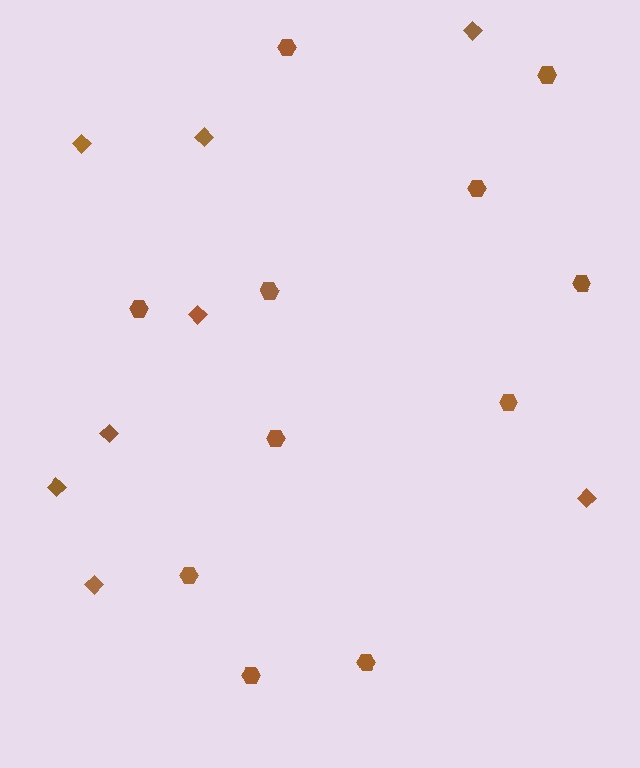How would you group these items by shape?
There are 2 groups: one group of hexagons (11) and one group of diamonds (8).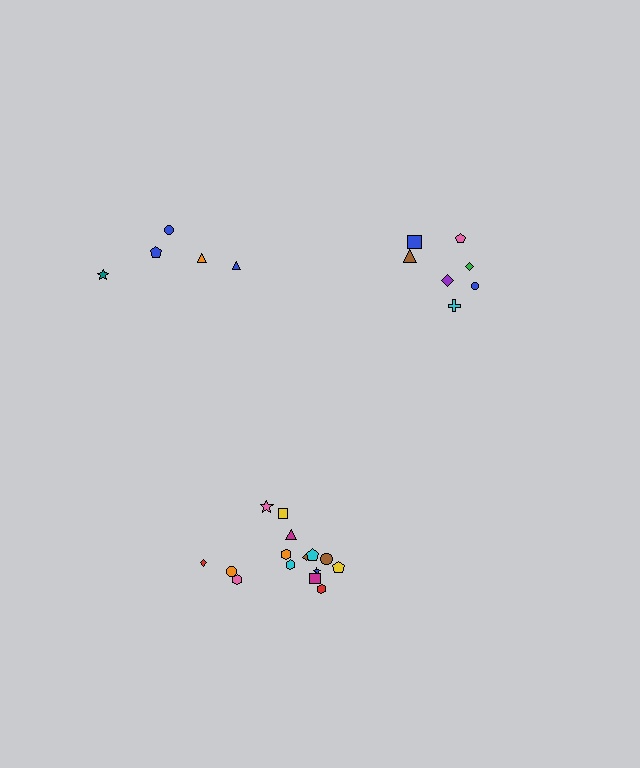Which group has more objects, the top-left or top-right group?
The top-right group.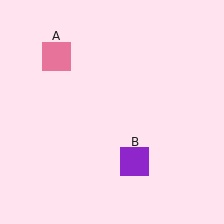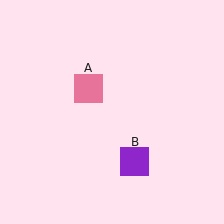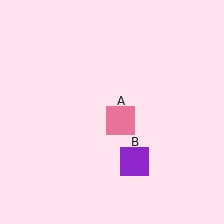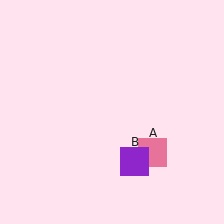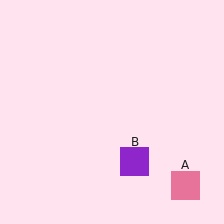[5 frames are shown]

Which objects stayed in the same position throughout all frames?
Purple square (object B) remained stationary.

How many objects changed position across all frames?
1 object changed position: pink square (object A).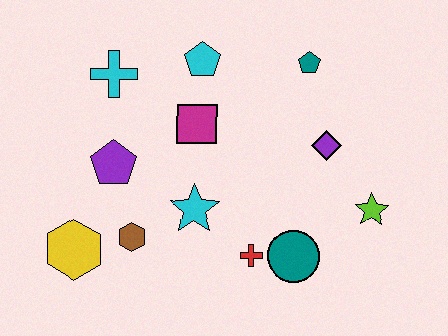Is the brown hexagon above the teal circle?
Yes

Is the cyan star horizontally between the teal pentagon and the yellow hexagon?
Yes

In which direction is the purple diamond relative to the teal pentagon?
The purple diamond is below the teal pentagon.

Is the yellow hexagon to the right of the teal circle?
No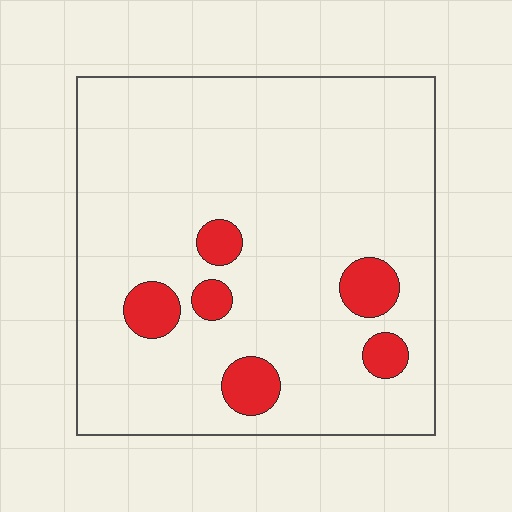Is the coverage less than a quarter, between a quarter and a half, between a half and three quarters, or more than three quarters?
Less than a quarter.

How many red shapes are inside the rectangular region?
6.